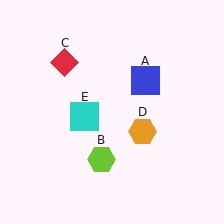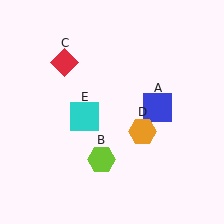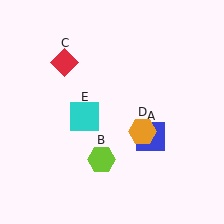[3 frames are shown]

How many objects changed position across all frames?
1 object changed position: blue square (object A).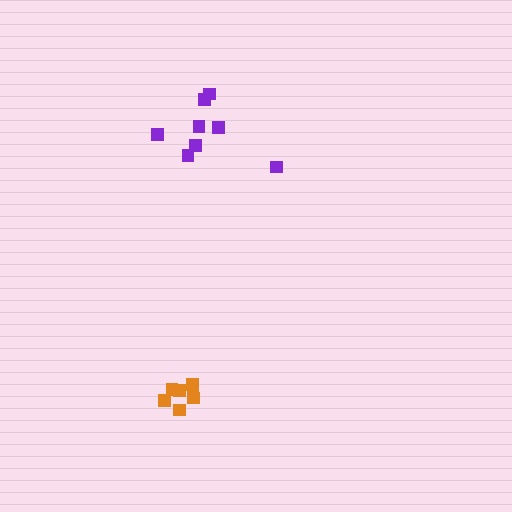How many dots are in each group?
Group 1: 8 dots, Group 2: 7 dots (15 total).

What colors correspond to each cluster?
The clusters are colored: purple, orange.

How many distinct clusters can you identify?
There are 2 distinct clusters.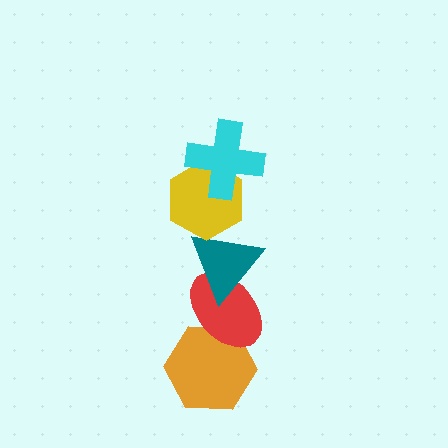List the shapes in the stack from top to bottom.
From top to bottom: the cyan cross, the yellow hexagon, the teal triangle, the red ellipse, the orange hexagon.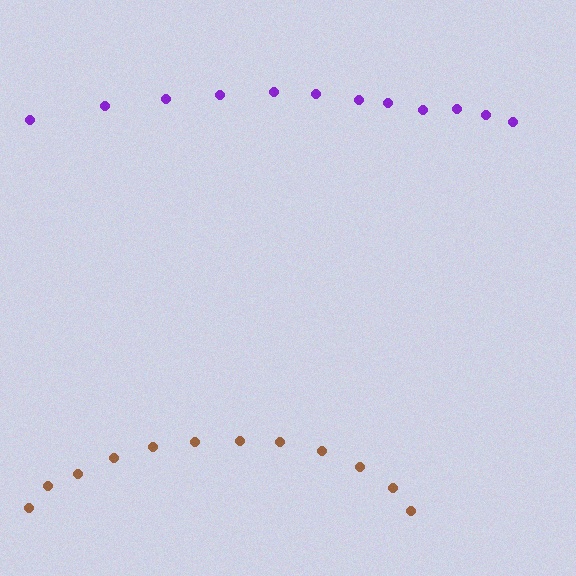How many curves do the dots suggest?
There are 2 distinct paths.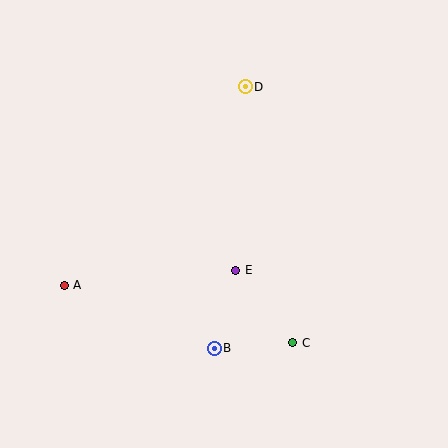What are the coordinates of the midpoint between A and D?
The midpoint between A and D is at (155, 186).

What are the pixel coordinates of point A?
Point A is at (64, 285).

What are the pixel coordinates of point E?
Point E is at (236, 270).